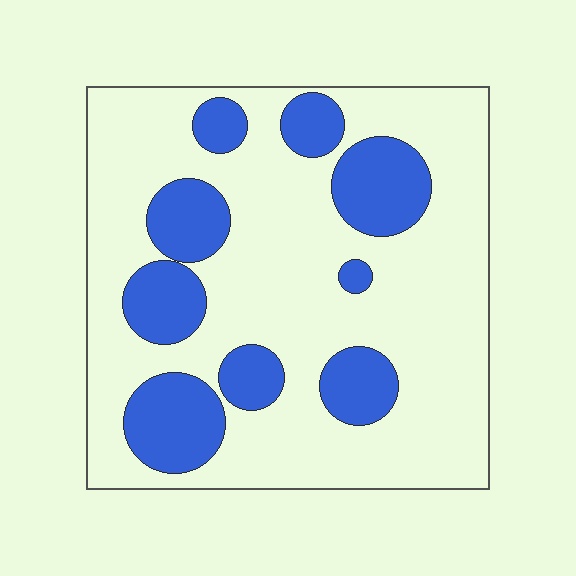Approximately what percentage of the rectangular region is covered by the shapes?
Approximately 25%.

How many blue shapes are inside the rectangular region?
9.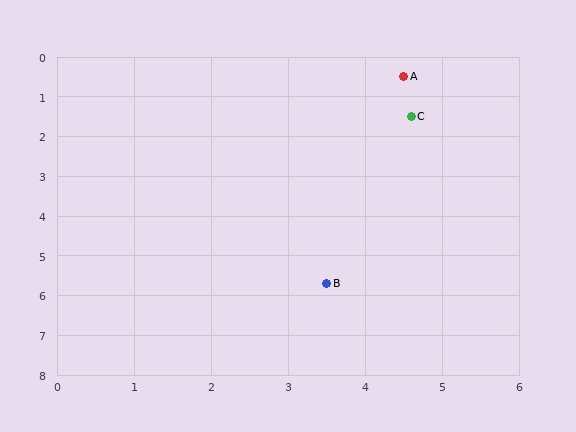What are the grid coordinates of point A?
Point A is at approximately (4.5, 0.5).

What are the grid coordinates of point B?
Point B is at approximately (3.5, 5.7).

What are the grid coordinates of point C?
Point C is at approximately (4.6, 1.5).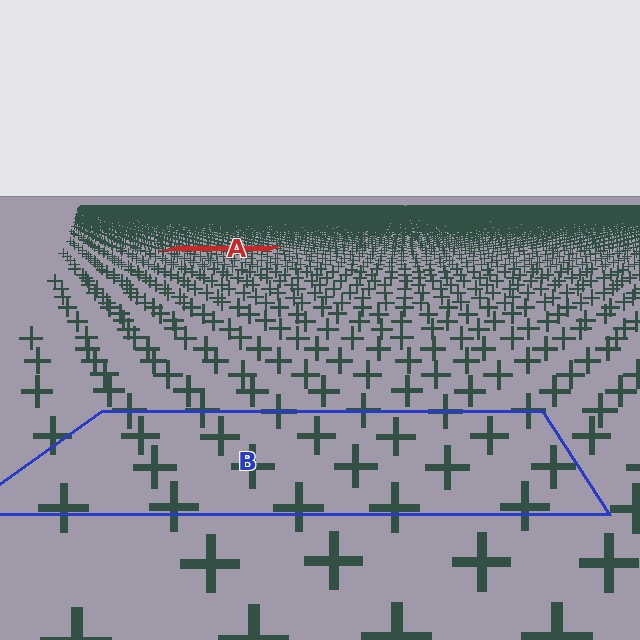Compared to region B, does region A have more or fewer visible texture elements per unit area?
Region A has more texture elements per unit area — they are packed more densely because it is farther away.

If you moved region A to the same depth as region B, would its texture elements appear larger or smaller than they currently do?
They would appear larger. At a closer depth, the same texture elements are projected at a bigger on-screen size.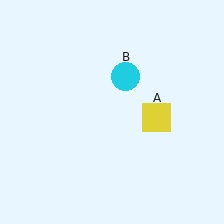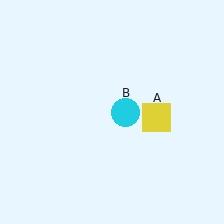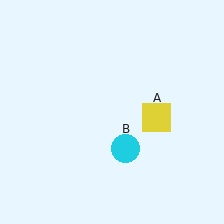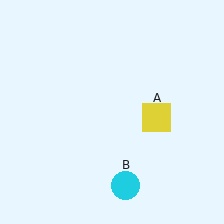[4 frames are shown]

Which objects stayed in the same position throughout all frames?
Yellow square (object A) remained stationary.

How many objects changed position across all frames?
1 object changed position: cyan circle (object B).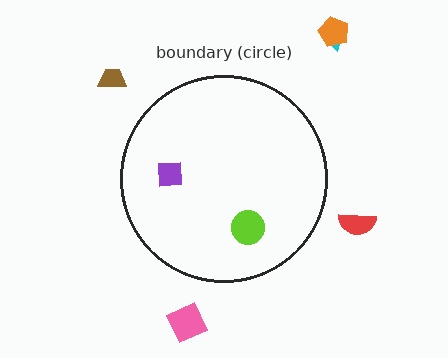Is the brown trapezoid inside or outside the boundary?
Outside.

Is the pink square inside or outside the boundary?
Outside.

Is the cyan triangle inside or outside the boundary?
Outside.